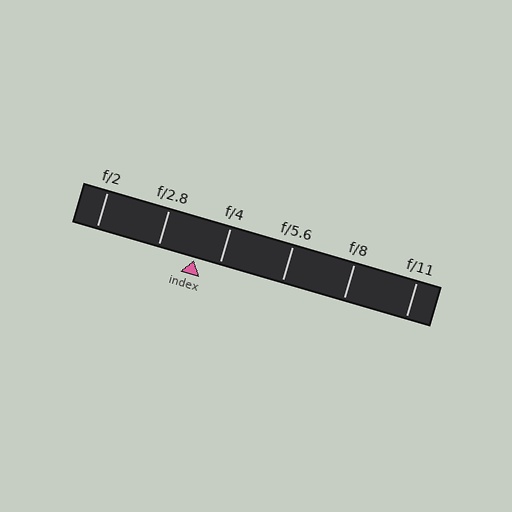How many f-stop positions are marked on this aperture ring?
There are 6 f-stop positions marked.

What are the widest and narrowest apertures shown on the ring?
The widest aperture shown is f/2 and the narrowest is f/11.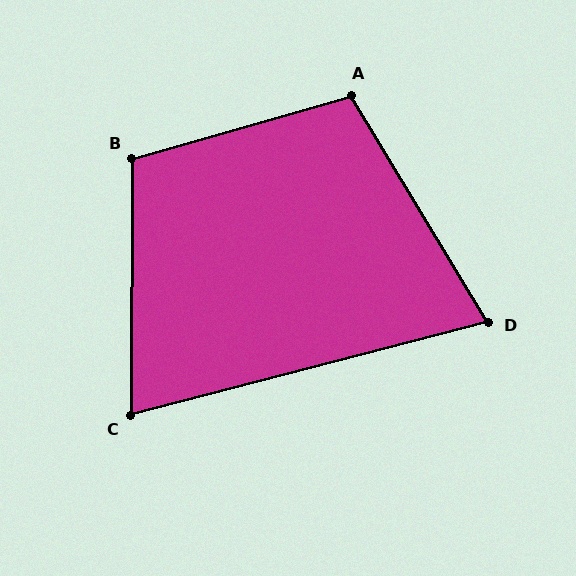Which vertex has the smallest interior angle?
D, at approximately 74 degrees.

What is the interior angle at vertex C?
Approximately 75 degrees (acute).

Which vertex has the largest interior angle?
B, at approximately 106 degrees.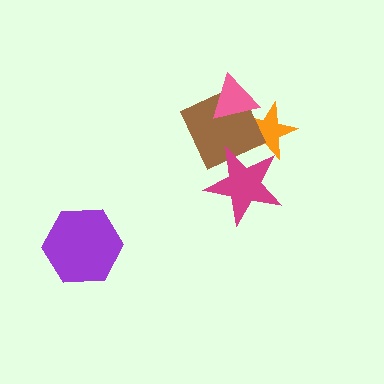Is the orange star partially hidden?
Yes, it is partially covered by another shape.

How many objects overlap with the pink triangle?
2 objects overlap with the pink triangle.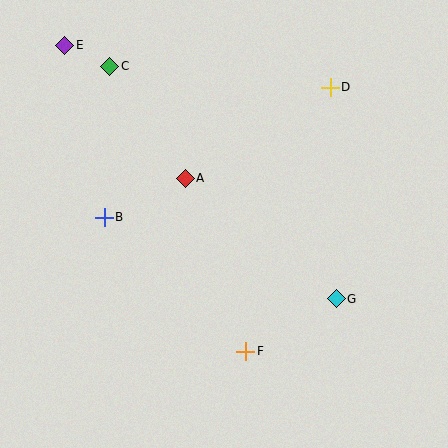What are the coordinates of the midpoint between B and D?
The midpoint between B and D is at (217, 152).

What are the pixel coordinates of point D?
Point D is at (330, 87).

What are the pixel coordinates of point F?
Point F is at (246, 351).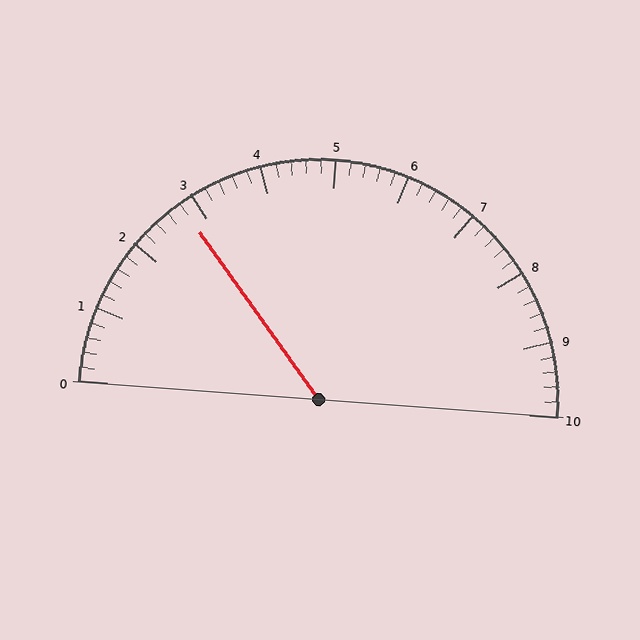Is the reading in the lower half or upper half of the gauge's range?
The reading is in the lower half of the range (0 to 10).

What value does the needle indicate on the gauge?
The needle indicates approximately 2.8.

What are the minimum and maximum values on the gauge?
The gauge ranges from 0 to 10.